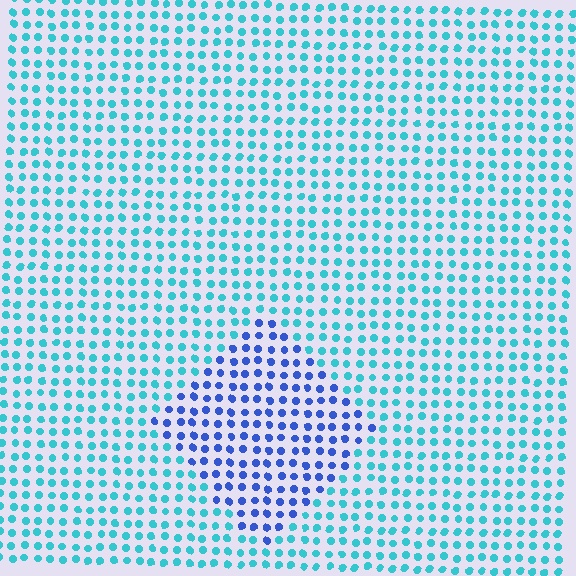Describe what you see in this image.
The image is filled with small cyan elements in a uniform arrangement. A diamond-shaped region is visible where the elements are tinted to a slightly different hue, forming a subtle color boundary.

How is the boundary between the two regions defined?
The boundary is defined purely by a slight shift in hue (about 44 degrees). Spacing, size, and orientation are identical on both sides.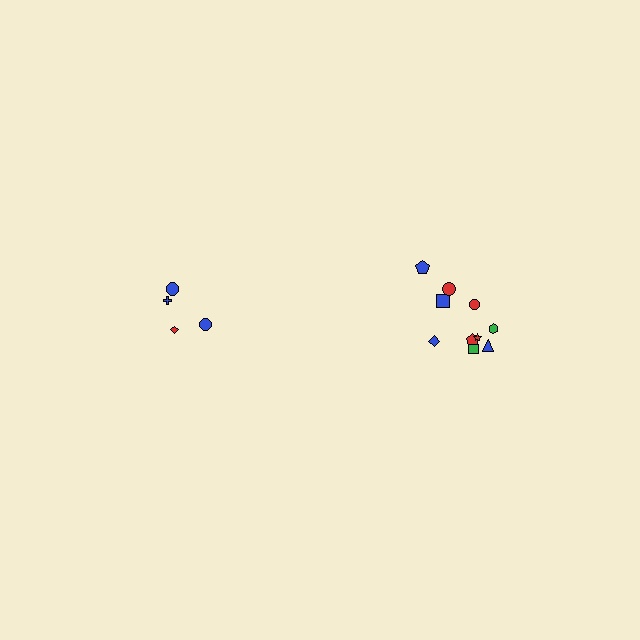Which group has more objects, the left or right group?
The right group.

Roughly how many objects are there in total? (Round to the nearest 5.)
Roughly 15 objects in total.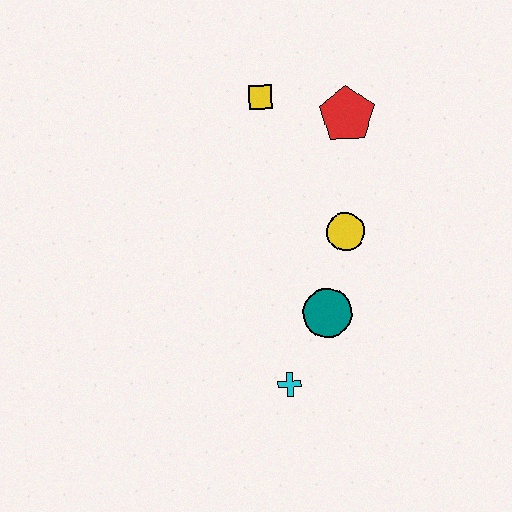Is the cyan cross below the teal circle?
Yes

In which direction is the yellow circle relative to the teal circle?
The yellow circle is above the teal circle.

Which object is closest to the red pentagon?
The yellow square is closest to the red pentagon.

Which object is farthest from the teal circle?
The yellow square is farthest from the teal circle.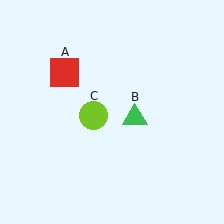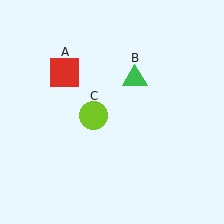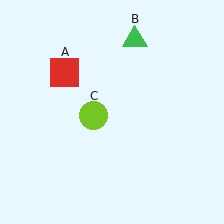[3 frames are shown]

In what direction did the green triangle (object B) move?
The green triangle (object B) moved up.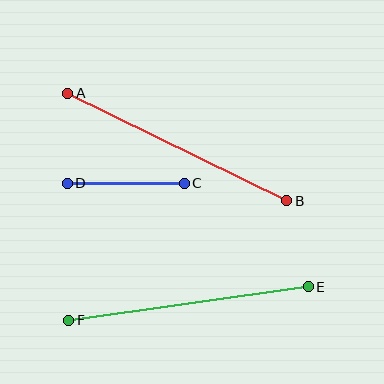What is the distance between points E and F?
The distance is approximately 242 pixels.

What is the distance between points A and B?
The distance is approximately 244 pixels.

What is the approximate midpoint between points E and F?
The midpoint is at approximately (188, 303) pixels.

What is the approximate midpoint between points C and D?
The midpoint is at approximately (126, 183) pixels.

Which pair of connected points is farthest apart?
Points A and B are farthest apart.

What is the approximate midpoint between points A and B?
The midpoint is at approximately (177, 147) pixels.